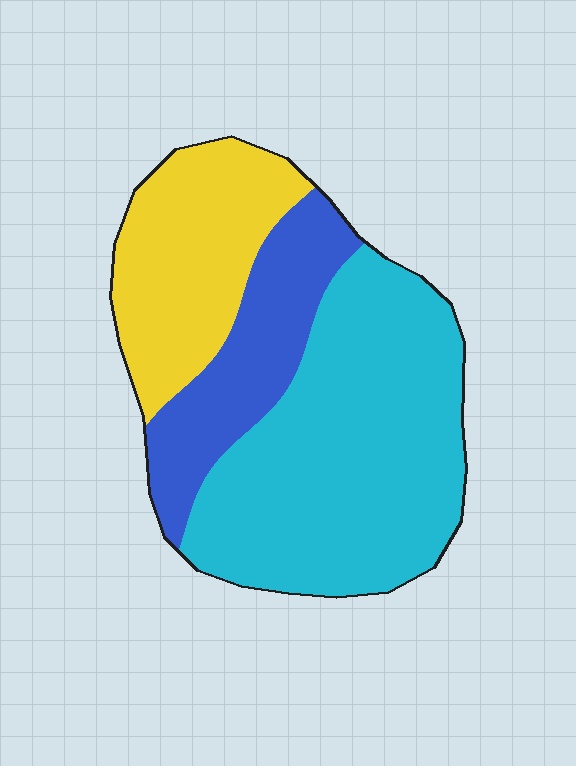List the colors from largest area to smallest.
From largest to smallest: cyan, yellow, blue.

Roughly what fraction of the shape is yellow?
Yellow takes up between a sixth and a third of the shape.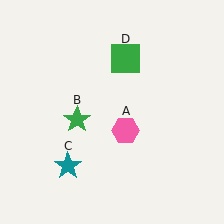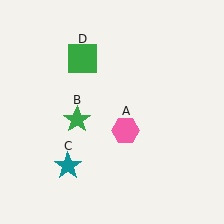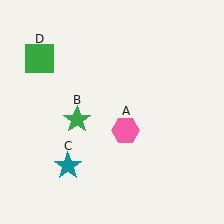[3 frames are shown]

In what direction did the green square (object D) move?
The green square (object D) moved left.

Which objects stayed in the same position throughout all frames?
Pink hexagon (object A) and green star (object B) and teal star (object C) remained stationary.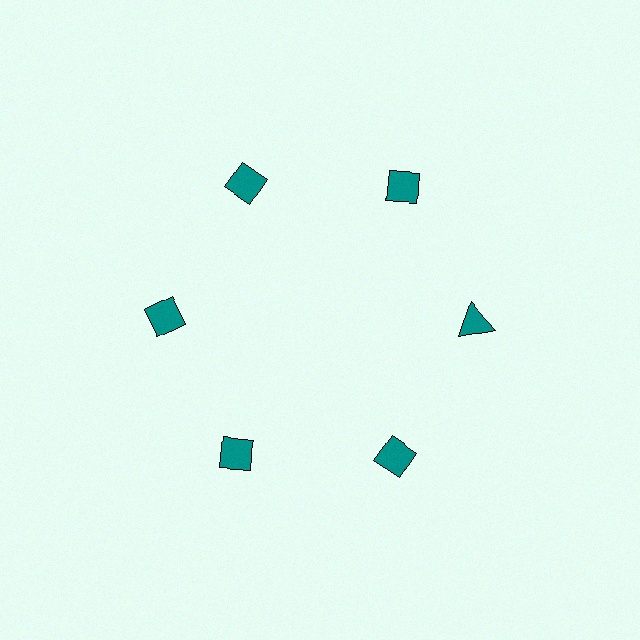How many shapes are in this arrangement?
There are 6 shapes arranged in a ring pattern.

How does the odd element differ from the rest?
It has a different shape: triangle instead of diamond.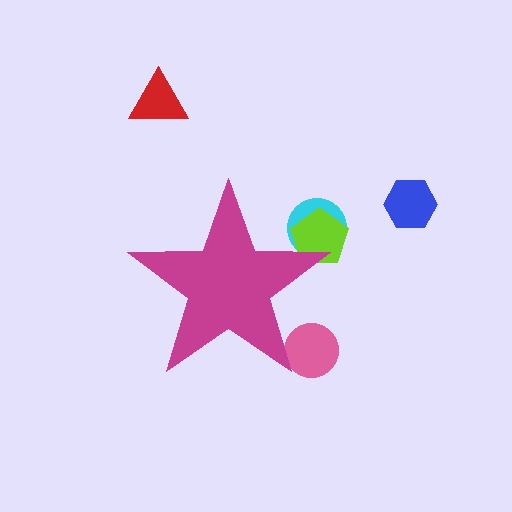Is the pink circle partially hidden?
Yes, the pink circle is partially hidden behind the magenta star.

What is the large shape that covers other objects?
A magenta star.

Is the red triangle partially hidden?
No, the red triangle is fully visible.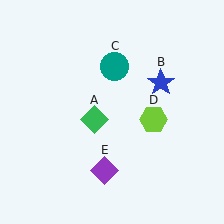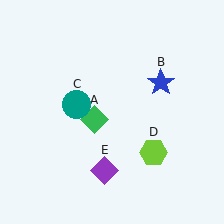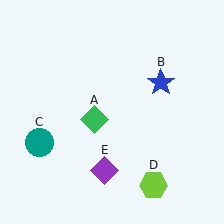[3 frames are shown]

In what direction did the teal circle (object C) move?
The teal circle (object C) moved down and to the left.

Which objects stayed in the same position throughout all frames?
Green diamond (object A) and blue star (object B) and purple diamond (object E) remained stationary.